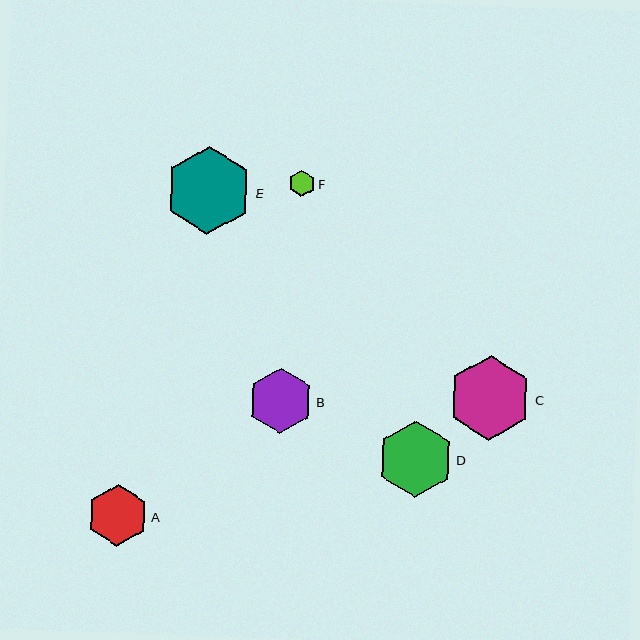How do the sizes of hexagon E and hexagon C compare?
Hexagon E and hexagon C are approximately the same size.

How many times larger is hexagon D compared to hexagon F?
Hexagon D is approximately 2.9 times the size of hexagon F.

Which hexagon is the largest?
Hexagon E is the largest with a size of approximately 87 pixels.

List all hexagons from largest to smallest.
From largest to smallest: E, C, D, B, A, F.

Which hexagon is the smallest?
Hexagon F is the smallest with a size of approximately 26 pixels.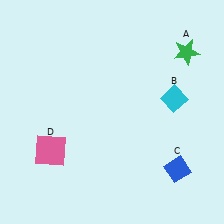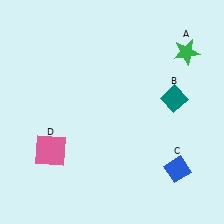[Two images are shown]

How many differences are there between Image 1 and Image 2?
There is 1 difference between the two images.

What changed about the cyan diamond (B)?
In Image 1, B is cyan. In Image 2, it changed to teal.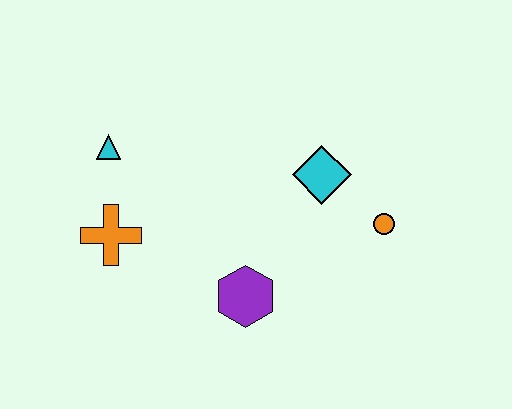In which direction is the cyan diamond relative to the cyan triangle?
The cyan diamond is to the right of the cyan triangle.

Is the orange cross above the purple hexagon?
Yes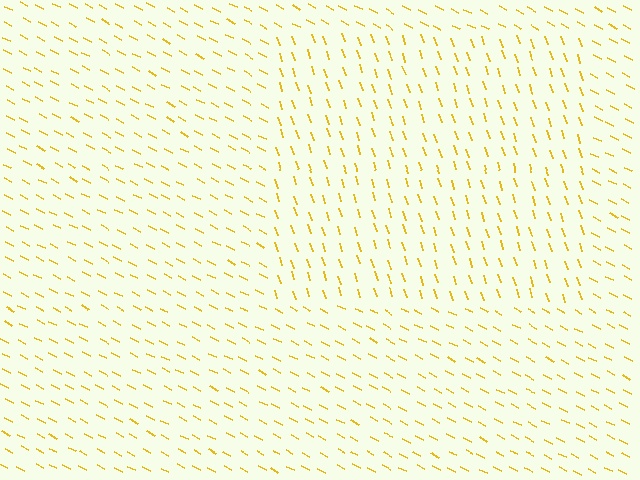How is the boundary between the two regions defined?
The boundary is defined purely by a change in line orientation (approximately 45 degrees difference). All lines are the same color and thickness.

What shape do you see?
I see a rectangle.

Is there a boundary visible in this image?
Yes, there is a texture boundary formed by a change in line orientation.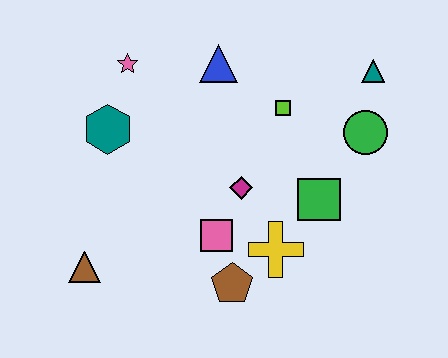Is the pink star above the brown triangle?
Yes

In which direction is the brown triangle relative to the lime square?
The brown triangle is to the left of the lime square.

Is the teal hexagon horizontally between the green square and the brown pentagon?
No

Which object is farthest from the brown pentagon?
The teal triangle is farthest from the brown pentagon.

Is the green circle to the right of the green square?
Yes